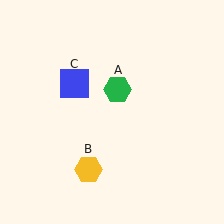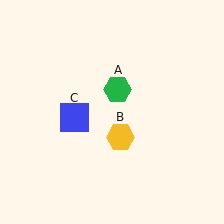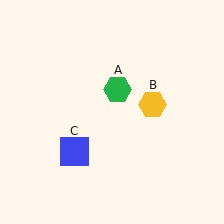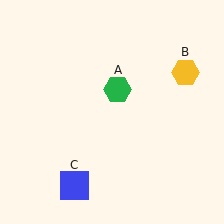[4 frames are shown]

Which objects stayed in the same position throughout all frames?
Green hexagon (object A) remained stationary.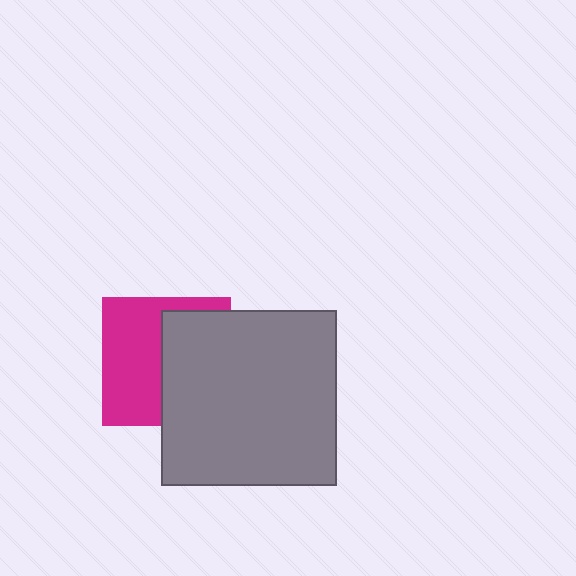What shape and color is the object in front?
The object in front is a gray square.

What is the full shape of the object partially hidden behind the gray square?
The partially hidden object is a magenta square.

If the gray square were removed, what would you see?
You would see the complete magenta square.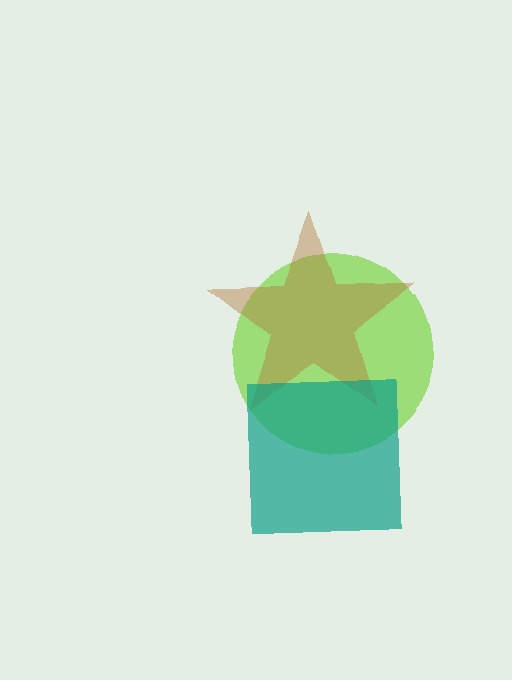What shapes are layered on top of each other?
The layered shapes are: a lime circle, a brown star, a teal square.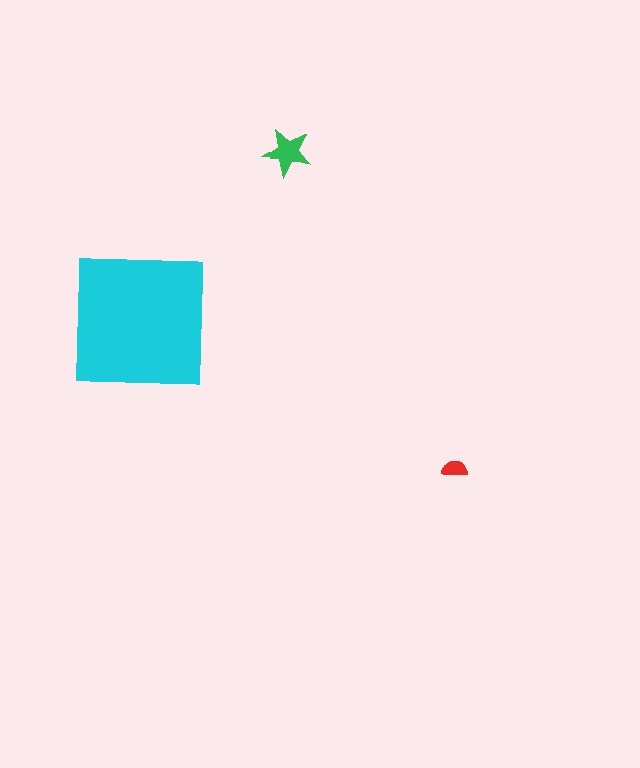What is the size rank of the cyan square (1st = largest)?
1st.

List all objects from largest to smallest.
The cyan square, the green star, the red semicircle.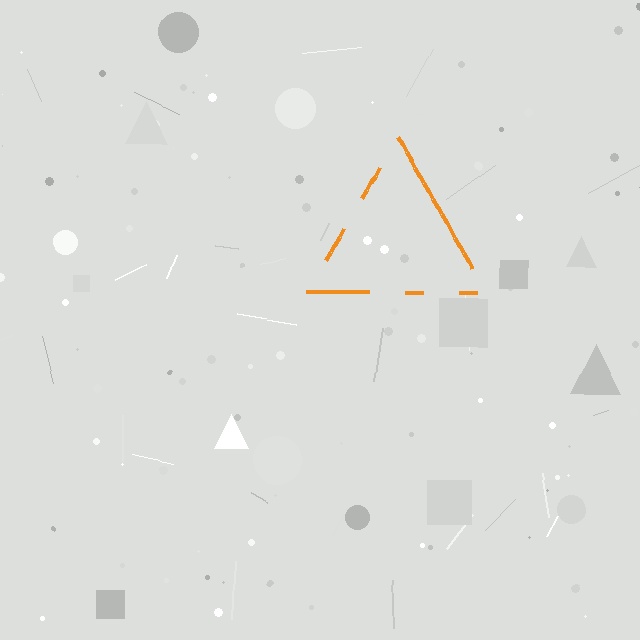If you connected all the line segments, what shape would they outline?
They would outline a triangle.